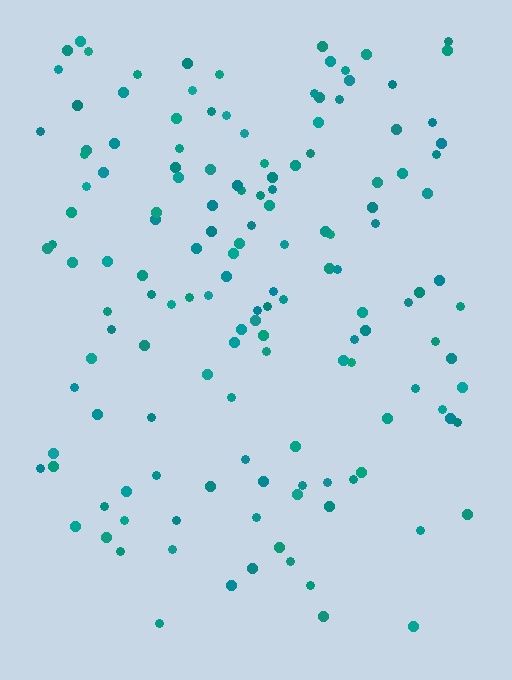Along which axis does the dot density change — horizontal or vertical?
Vertical.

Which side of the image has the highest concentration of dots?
The top.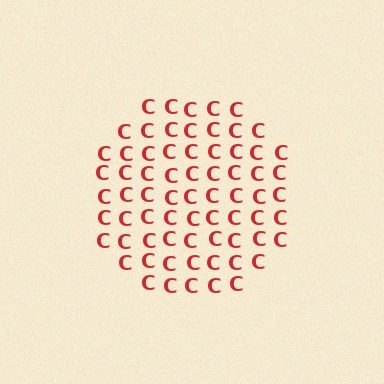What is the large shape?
The large shape is a circle.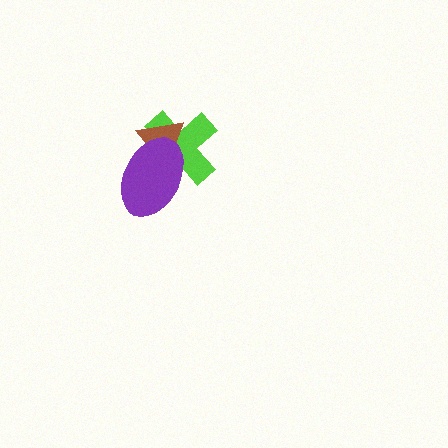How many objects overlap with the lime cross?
2 objects overlap with the lime cross.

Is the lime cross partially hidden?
Yes, it is partially covered by another shape.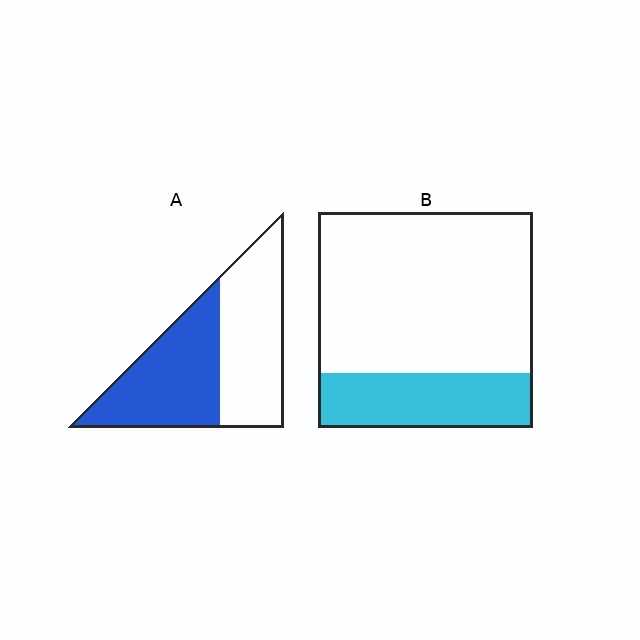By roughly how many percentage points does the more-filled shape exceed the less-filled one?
By roughly 25 percentage points (A over B).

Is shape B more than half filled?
No.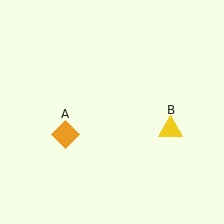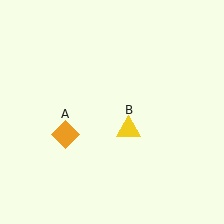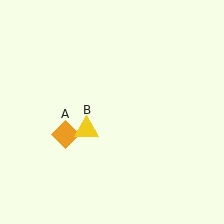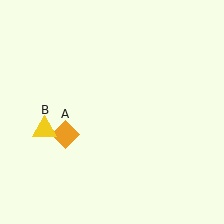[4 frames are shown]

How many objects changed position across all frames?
1 object changed position: yellow triangle (object B).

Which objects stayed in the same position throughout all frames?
Orange diamond (object A) remained stationary.